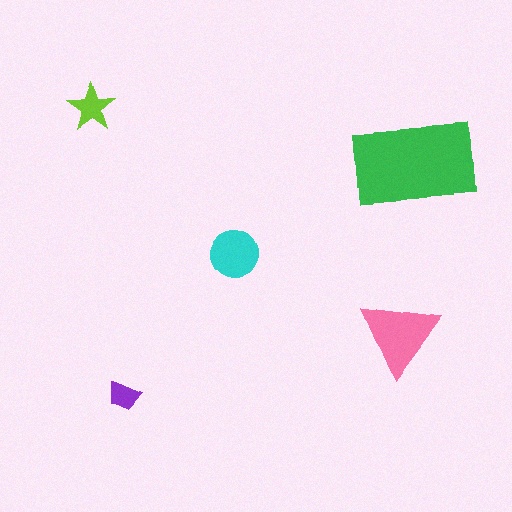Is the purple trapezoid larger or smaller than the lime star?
Smaller.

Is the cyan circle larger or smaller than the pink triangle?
Smaller.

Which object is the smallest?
The purple trapezoid.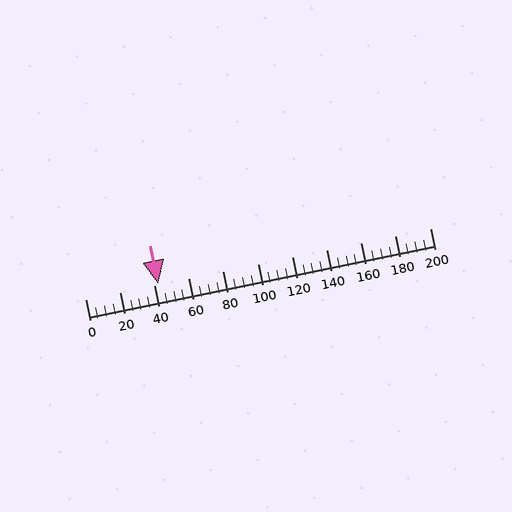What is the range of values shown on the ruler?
The ruler shows values from 0 to 200.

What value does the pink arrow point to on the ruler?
The pink arrow points to approximately 42.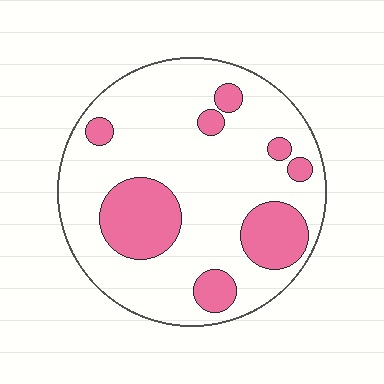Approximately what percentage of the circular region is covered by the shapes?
Approximately 25%.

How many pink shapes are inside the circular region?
8.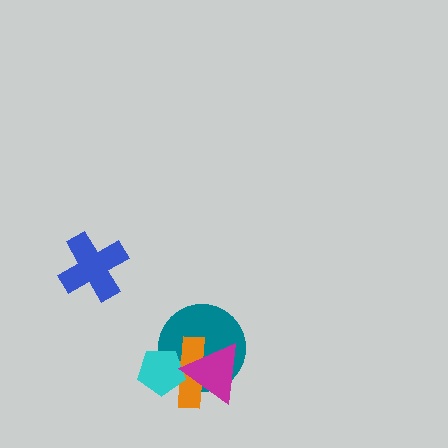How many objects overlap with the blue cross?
0 objects overlap with the blue cross.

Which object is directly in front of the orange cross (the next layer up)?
The cyan pentagon is directly in front of the orange cross.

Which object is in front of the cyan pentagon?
The magenta triangle is in front of the cyan pentagon.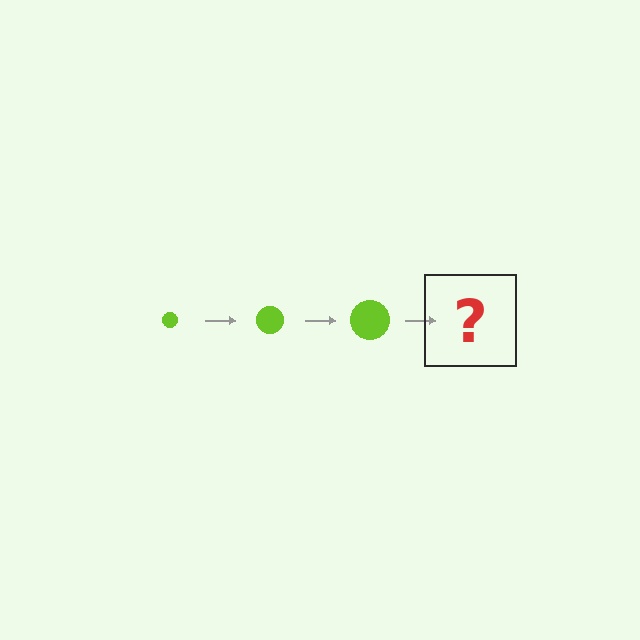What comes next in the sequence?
The next element should be a lime circle, larger than the previous one.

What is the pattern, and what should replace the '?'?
The pattern is that the circle gets progressively larger each step. The '?' should be a lime circle, larger than the previous one.